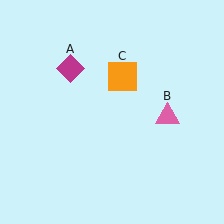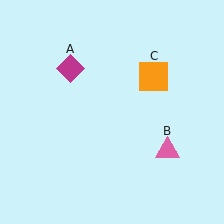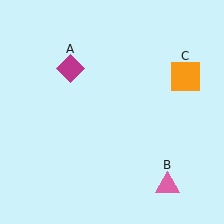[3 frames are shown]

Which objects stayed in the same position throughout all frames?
Magenta diamond (object A) remained stationary.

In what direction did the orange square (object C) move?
The orange square (object C) moved right.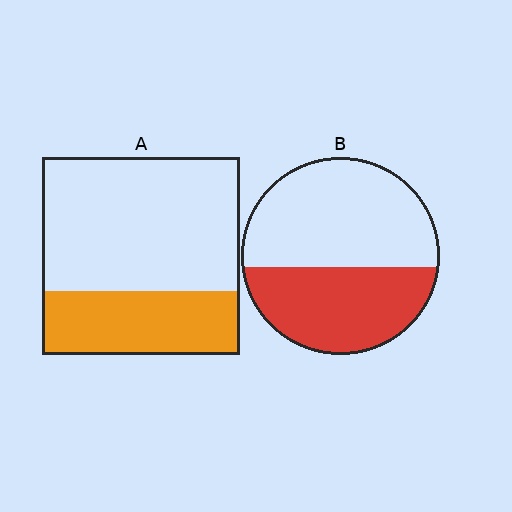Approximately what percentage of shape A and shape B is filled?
A is approximately 30% and B is approximately 45%.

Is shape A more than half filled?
No.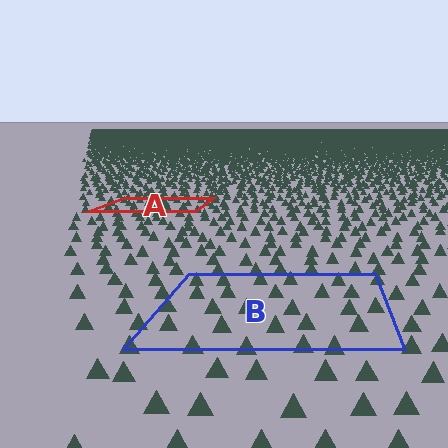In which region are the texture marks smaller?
The texture marks are smaller in region A, because it is farther away.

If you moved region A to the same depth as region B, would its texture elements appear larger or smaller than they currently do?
They would appear larger. At a closer depth, the same texture elements are projected at a bigger on-screen size.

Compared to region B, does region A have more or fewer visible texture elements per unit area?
Region A has more texture elements per unit area — they are packed more densely because it is farther away.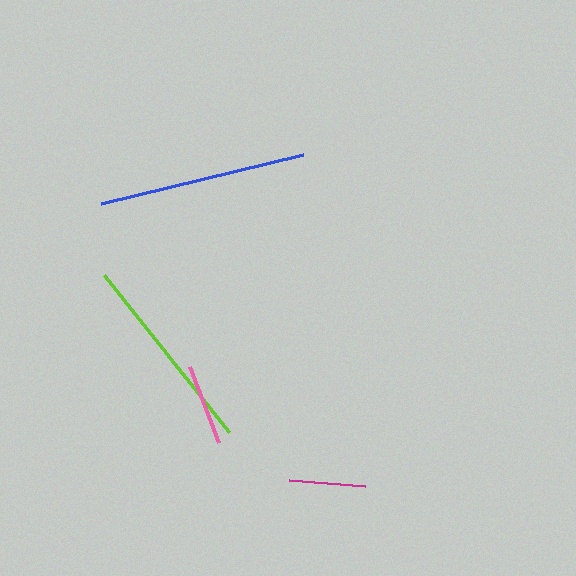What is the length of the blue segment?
The blue segment is approximately 209 pixels long.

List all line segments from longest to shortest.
From longest to shortest: blue, lime, pink, magenta.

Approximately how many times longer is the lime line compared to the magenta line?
The lime line is approximately 2.6 times the length of the magenta line.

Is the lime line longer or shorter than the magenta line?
The lime line is longer than the magenta line.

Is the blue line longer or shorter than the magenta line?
The blue line is longer than the magenta line.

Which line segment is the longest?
The blue line is the longest at approximately 209 pixels.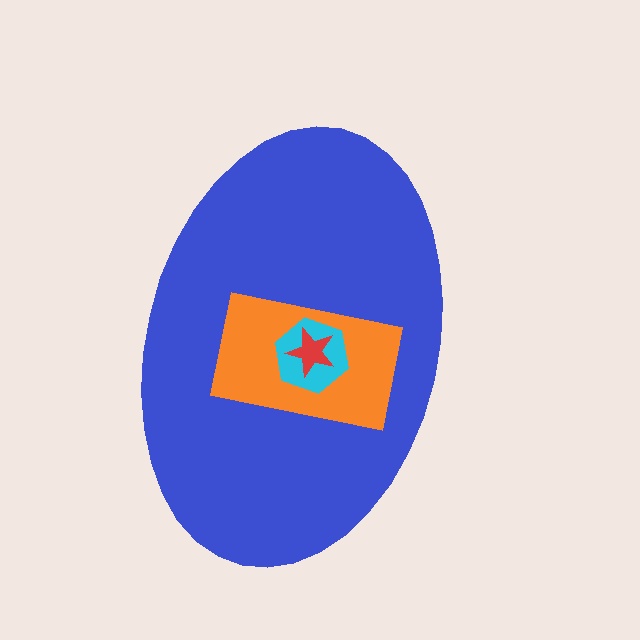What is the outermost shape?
The blue ellipse.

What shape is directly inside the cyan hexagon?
The red star.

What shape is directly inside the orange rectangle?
The cyan hexagon.